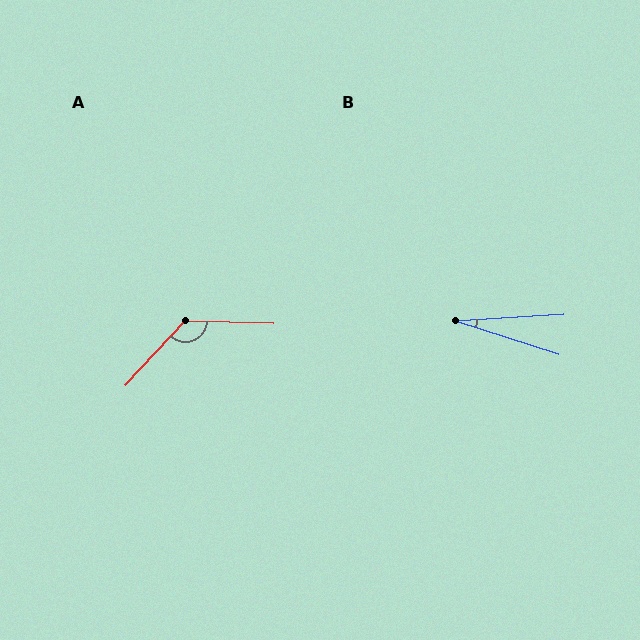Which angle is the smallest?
B, at approximately 22 degrees.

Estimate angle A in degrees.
Approximately 131 degrees.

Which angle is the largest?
A, at approximately 131 degrees.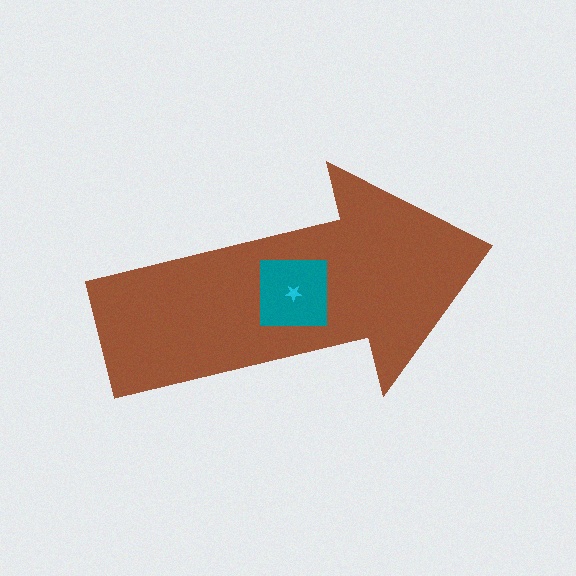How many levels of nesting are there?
3.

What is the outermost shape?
The brown arrow.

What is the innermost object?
The cyan star.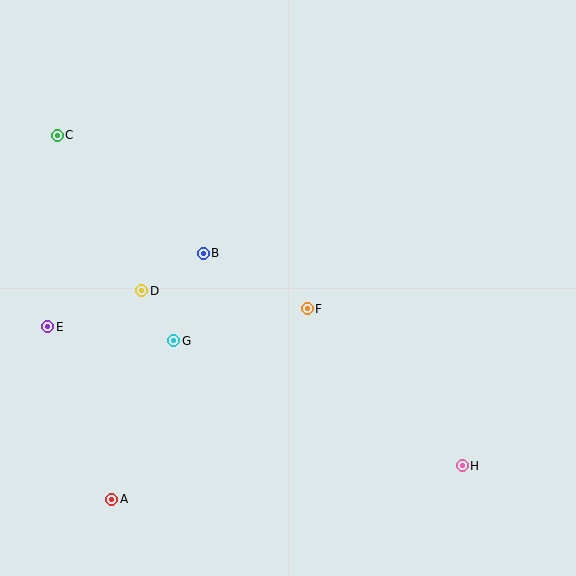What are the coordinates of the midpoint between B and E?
The midpoint between B and E is at (126, 290).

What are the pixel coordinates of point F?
Point F is at (307, 309).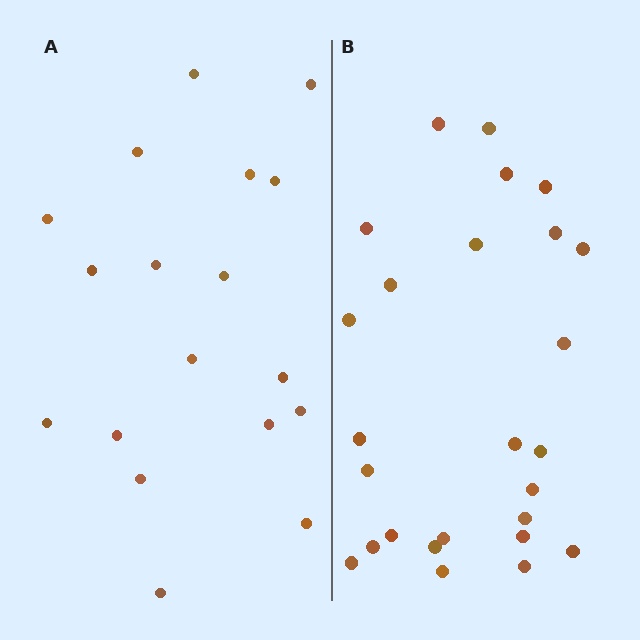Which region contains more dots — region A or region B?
Region B (the right region) has more dots.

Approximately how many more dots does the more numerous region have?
Region B has roughly 8 or so more dots than region A.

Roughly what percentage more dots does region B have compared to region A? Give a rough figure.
About 45% more.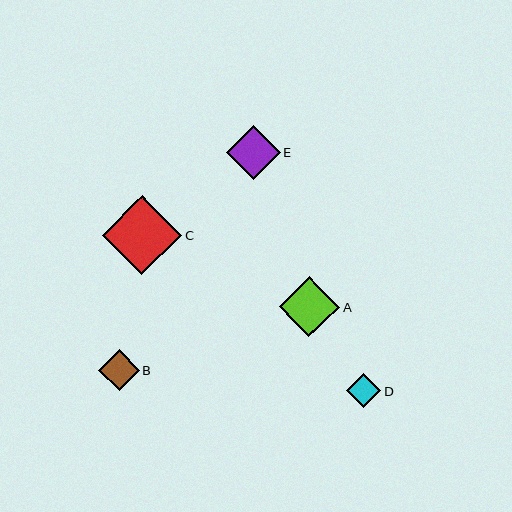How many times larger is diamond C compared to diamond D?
Diamond C is approximately 2.3 times the size of diamond D.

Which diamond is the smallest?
Diamond D is the smallest with a size of approximately 34 pixels.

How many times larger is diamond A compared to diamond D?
Diamond A is approximately 1.8 times the size of diamond D.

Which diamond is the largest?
Diamond C is the largest with a size of approximately 79 pixels.